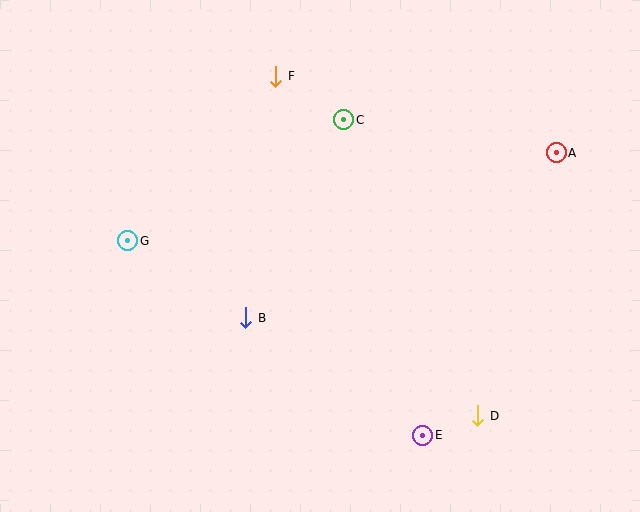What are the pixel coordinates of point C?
Point C is at (344, 120).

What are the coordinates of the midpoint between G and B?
The midpoint between G and B is at (187, 279).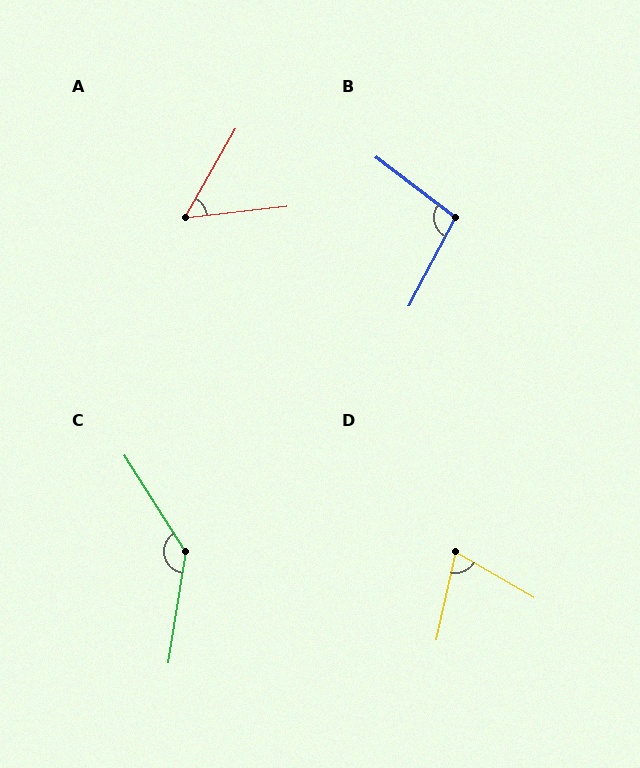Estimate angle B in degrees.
Approximately 100 degrees.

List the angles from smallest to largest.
A (54°), D (72°), B (100°), C (139°).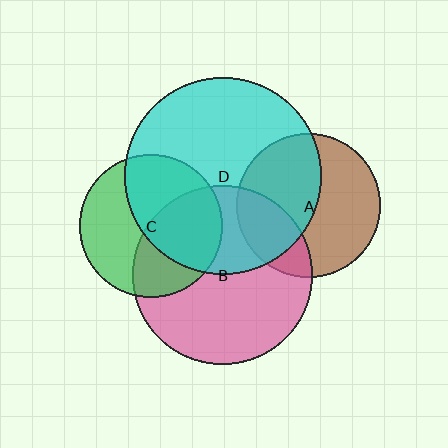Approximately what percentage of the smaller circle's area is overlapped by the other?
Approximately 45%.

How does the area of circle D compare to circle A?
Approximately 1.9 times.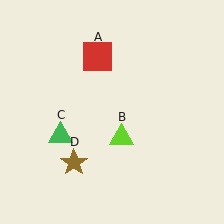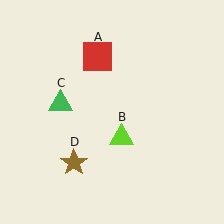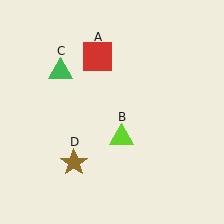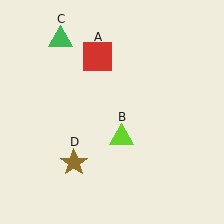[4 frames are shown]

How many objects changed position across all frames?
1 object changed position: green triangle (object C).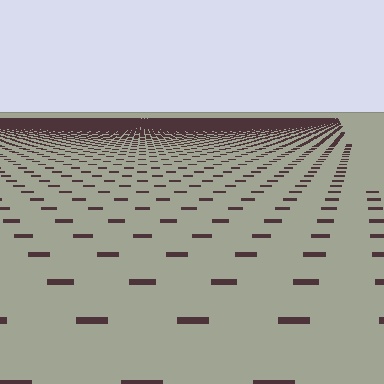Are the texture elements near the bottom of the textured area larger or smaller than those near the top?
Larger. Near the bottom, elements are closer to the viewer and appear at a bigger on-screen size.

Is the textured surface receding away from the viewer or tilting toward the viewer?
The surface is receding away from the viewer. Texture elements get smaller and denser toward the top.